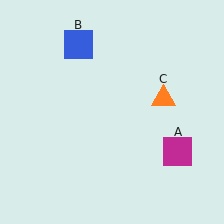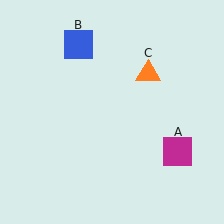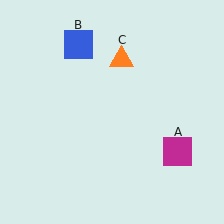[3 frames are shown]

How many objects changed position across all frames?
1 object changed position: orange triangle (object C).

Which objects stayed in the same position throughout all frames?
Magenta square (object A) and blue square (object B) remained stationary.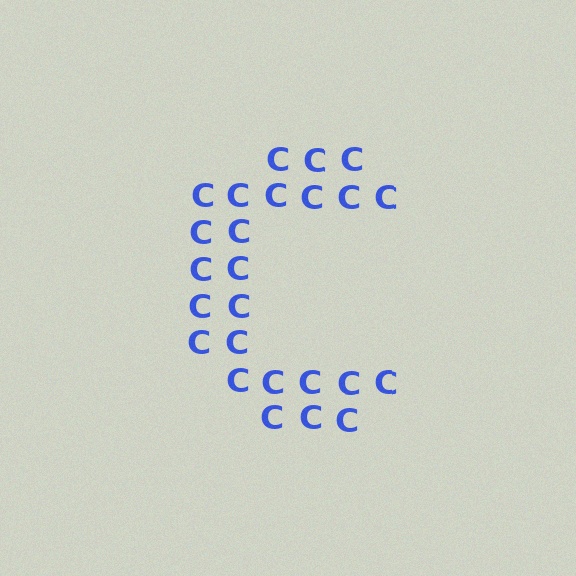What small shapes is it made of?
It is made of small letter C's.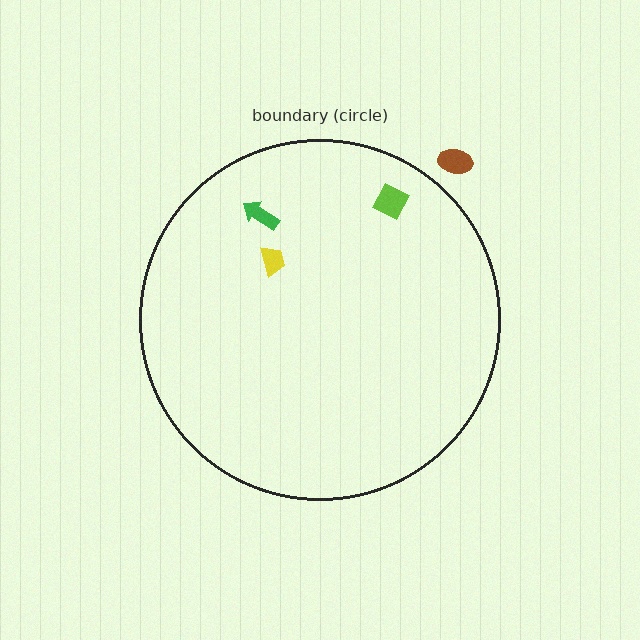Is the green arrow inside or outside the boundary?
Inside.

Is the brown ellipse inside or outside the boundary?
Outside.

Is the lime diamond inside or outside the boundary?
Inside.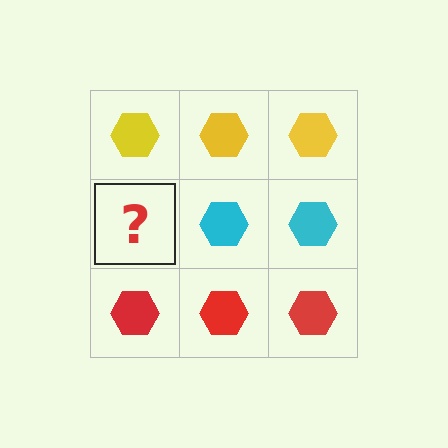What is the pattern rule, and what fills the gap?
The rule is that each row has a consistent color. The gap should be filled with a cyan hexagon.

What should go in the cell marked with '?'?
The missing cell should contain a cyan hexagon.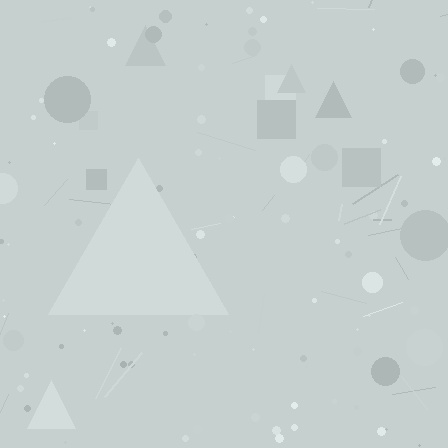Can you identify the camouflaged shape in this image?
The camouflaged shape is a triangle.